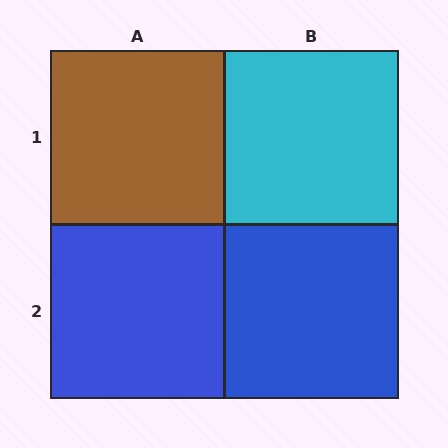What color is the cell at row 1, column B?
Cyan.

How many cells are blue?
2 cells are blue.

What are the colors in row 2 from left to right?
Blue, blue.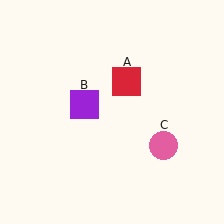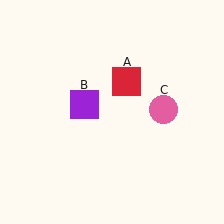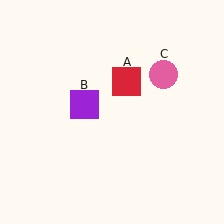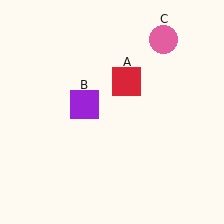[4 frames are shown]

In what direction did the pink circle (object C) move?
The pink circle (object C) moved up.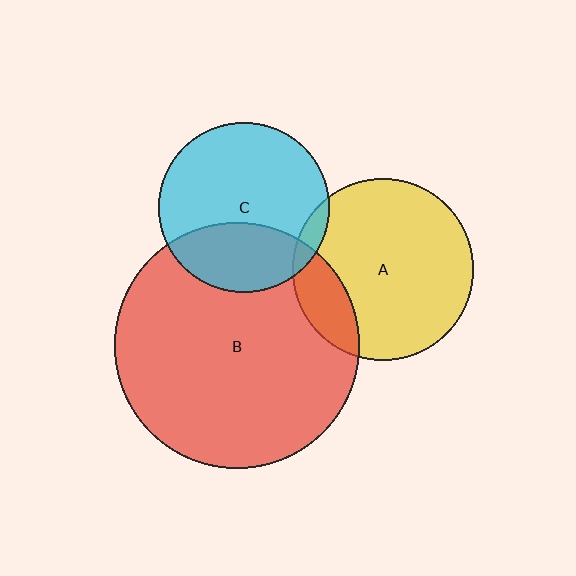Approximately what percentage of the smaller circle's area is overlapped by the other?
Approximately 30%.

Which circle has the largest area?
Circle B (red).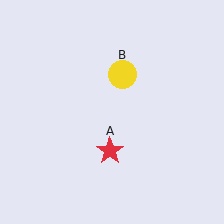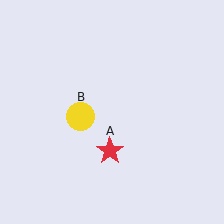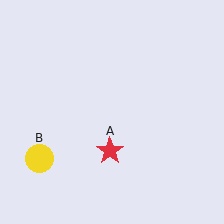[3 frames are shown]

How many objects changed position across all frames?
1 object changed position: yellow circle (object B).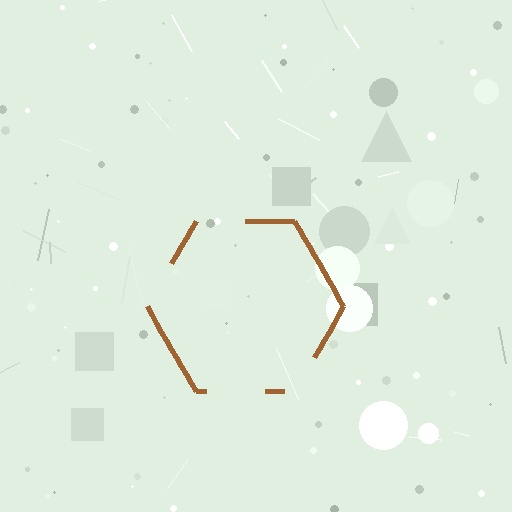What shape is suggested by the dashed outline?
The dashed outline suggests a hexagon.